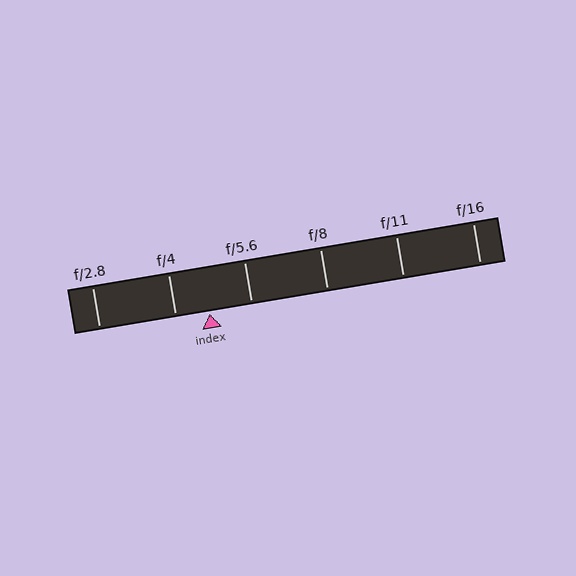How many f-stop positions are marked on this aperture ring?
There are 6 f-stop positions marked.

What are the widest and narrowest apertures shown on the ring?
The widest aperture shown is f/2.8 and the narrowest is f/16.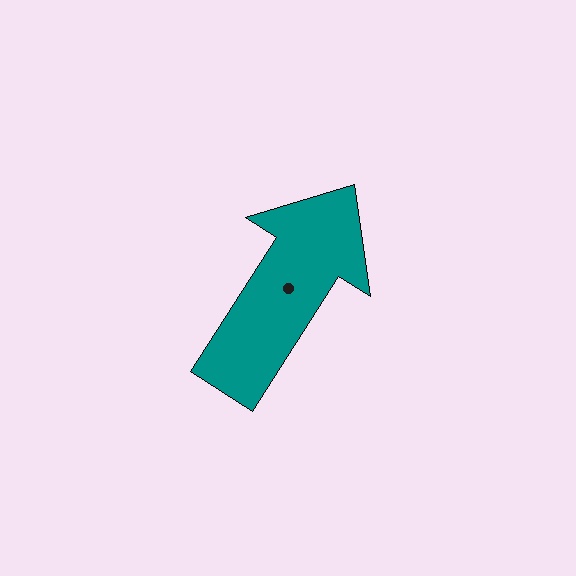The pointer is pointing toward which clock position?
Roughly 1 o'clock.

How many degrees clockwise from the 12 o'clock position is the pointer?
Approximately 33 degrees.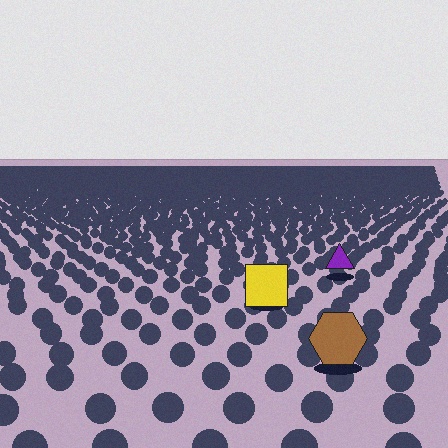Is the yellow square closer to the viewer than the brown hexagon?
No. The brown hexagon is closer — you can tell from the texture gradient: the ground texture is coarser near it.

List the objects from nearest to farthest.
From nearest to farthest: the brown hexagon, the yellow square, the purple triangle.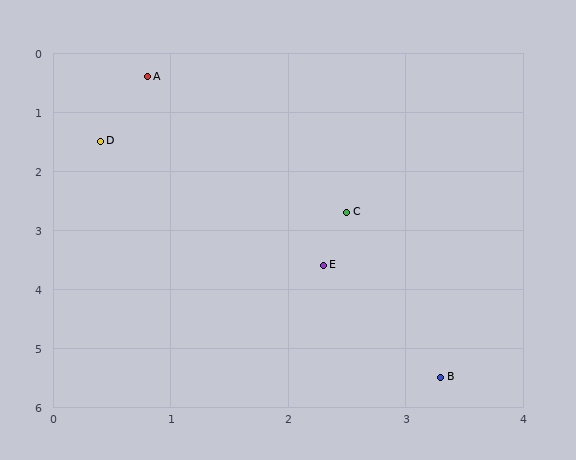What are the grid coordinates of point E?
Point E is at approximately (2.3, 3.6).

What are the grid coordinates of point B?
Point B is at approximately (3.3, 5.5).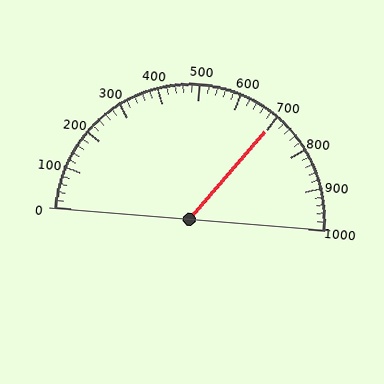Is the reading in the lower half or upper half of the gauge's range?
The reading is in the upper half of the range (0 to 1000).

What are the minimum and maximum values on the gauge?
The gauge ranges from 0 to 1000.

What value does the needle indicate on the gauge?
The needle indicates approximately 700.